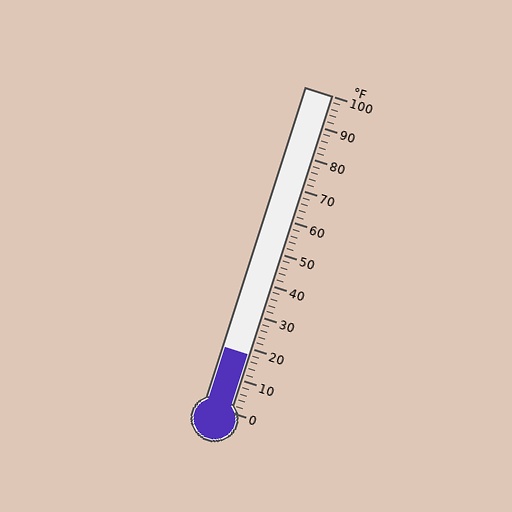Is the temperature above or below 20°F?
The temperature is below 20°F.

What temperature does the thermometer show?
The thermometer shows approximately 18°F.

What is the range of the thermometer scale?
The thermometer scale ranges from 0°F to 100°F.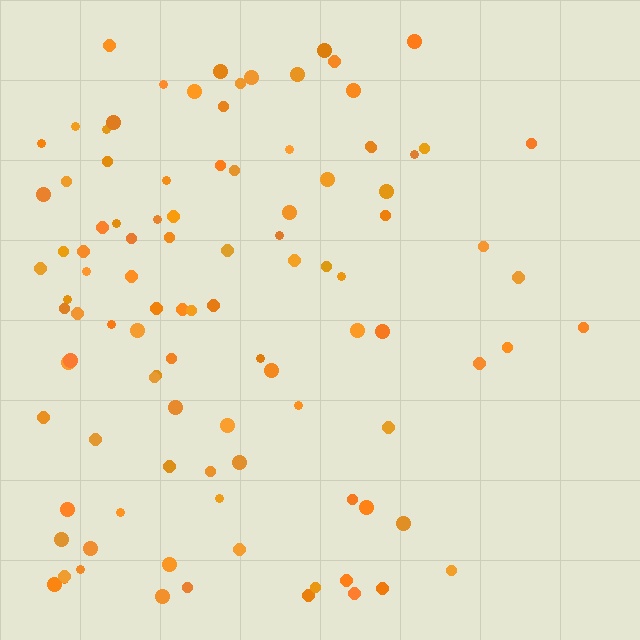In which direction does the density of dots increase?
From right to left, with the left side densest.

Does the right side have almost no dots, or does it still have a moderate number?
Still a moderate number, just noticeably fewer than the left.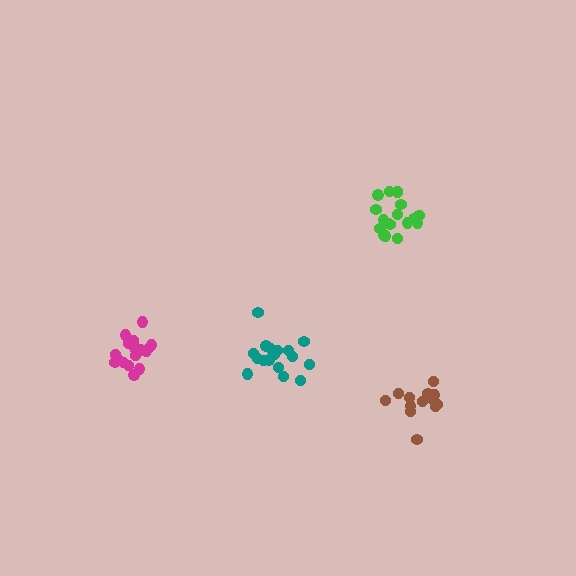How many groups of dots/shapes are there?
There are 4 groups.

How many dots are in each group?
Group 1: 18 dots, Group 2: 18 dots, Group 3: 14 dots, Group 4: 19 dots (69 total).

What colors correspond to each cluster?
The clusters are colored: magenta, teal, brown, green.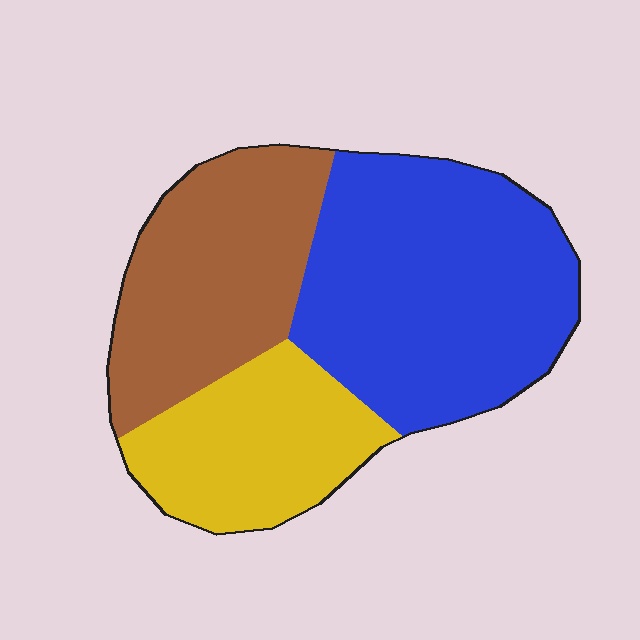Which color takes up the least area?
Yellow, at roughly 25%.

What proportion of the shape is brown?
Brown takes up about one third (1/3) of the shape.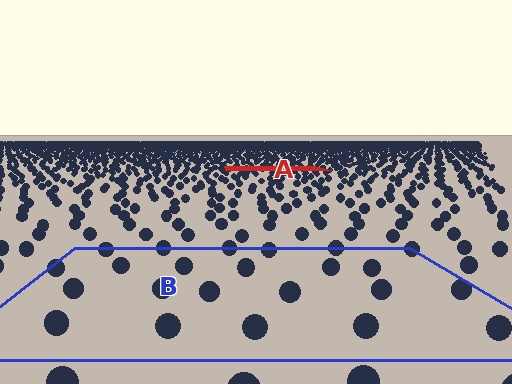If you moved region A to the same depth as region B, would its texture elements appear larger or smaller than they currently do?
They would appear larger. At a closer depth, the same texture elements are projected at a bigger on-screen size.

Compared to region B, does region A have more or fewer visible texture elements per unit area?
Region A has more texture elements per unit area — they are packed more densely because it is farther away.